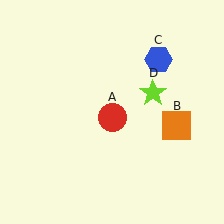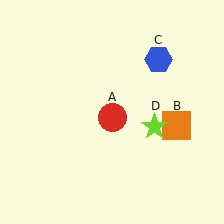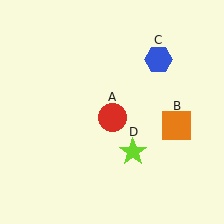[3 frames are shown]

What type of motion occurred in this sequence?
The lime star (object D) rotated clockwise around the center of the scene.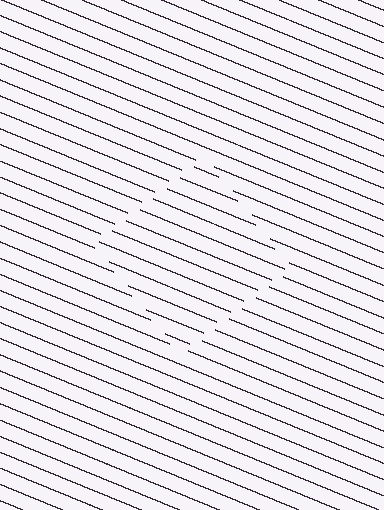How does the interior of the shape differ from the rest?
The interior of the shape contains the same grating, shifted by half a period — the contour is defined by the phase discontinuity where line-ends from the inner and outer gratings abut.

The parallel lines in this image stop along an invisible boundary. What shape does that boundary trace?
An illusory square. The interior of the shape contains the same grating, shifted by half a period — the contour is defined by the phase discontinuity where line-ends from the inner and outer gratings abut.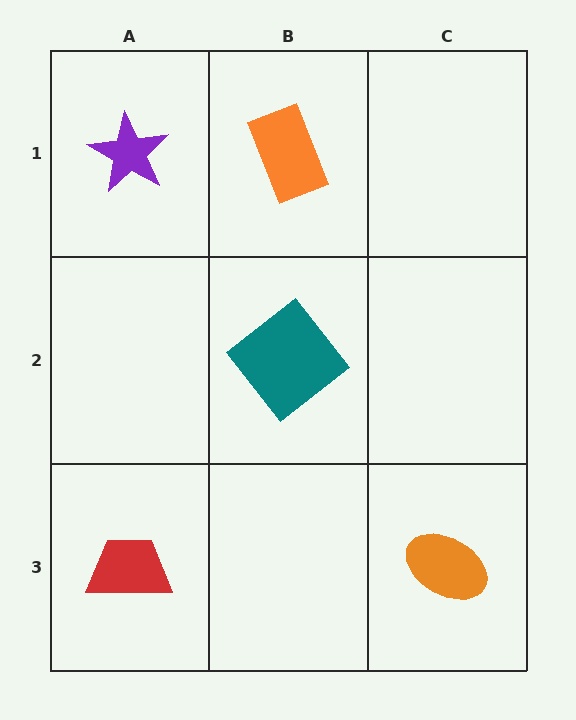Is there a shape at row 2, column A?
No, that cell is empty.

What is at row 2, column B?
A teal diamond.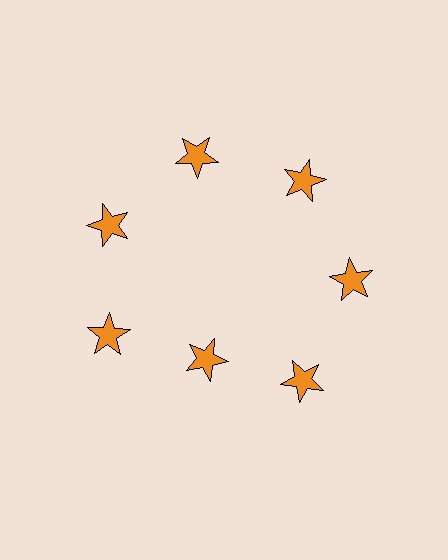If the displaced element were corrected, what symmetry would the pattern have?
It would have 7-fold rotational symmetry — the pattern would map onto itself every 51 degrees.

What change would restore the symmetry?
The symmetry would be restored by moving it outward, back onto the ring so that all 7 stars sit at equal angles and equal distance from the center.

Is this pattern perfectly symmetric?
No. The 7 orange stars are arranged in a ring, but one element near the 6 o'clock position is pulled inward toward the center, breaking the 7-fold rotational symmetry.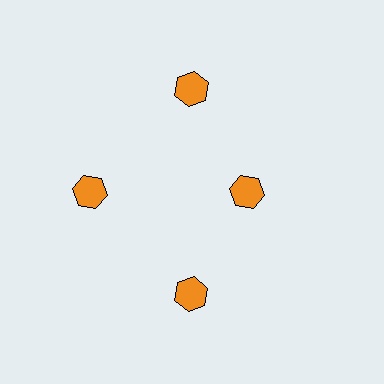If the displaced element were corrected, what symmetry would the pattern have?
It would have 4-fold rotational symmetry — the pattern would map onto itself every 90 degrees.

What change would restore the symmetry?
The symmetry would be restored by moving it outward, back onto the ring so that all 4 hexagons sit at equal angles and equal distance from the center.